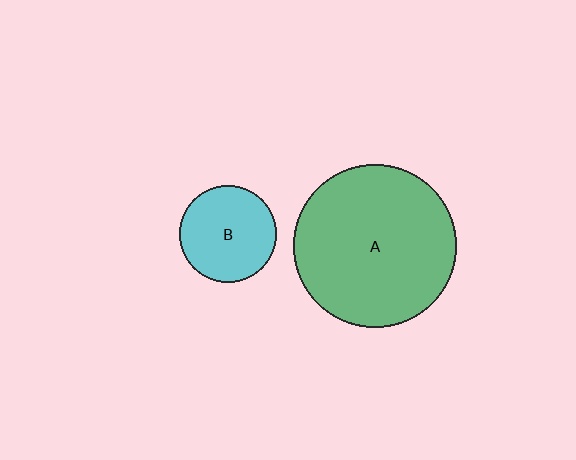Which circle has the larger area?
Circle A (green).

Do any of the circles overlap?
No, none of the circles overlap.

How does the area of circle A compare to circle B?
Approximately 2.8 times.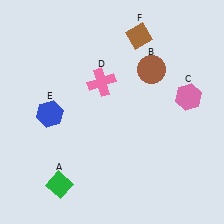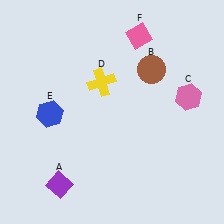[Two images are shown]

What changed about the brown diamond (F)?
In Image 1, F is brown. In Image 2, it changed to pink.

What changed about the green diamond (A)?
In Image 1, A is green. In Image 2, it changed to purple.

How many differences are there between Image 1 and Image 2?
There are 3 differences between the two images.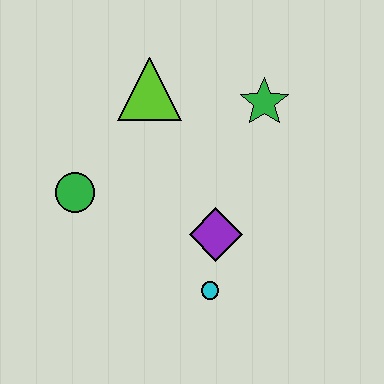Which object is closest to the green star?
The lime triangle is closest to the green star.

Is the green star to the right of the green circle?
Yes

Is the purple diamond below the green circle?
Yes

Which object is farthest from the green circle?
The green star is farthest from the green circle.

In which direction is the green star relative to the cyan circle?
The green star is above the cyan circle.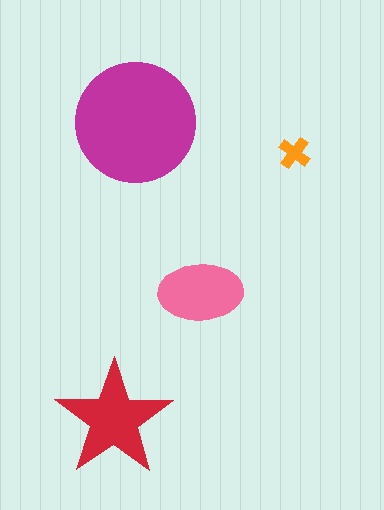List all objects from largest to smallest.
The magenta circle, the red star, the pink ellipse, the orange cross.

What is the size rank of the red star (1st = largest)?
2nd.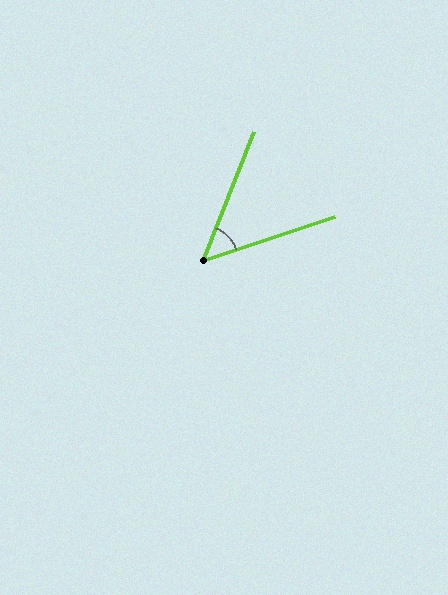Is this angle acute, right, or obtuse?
It is acute.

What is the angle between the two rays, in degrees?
Approximately 50 degrees.